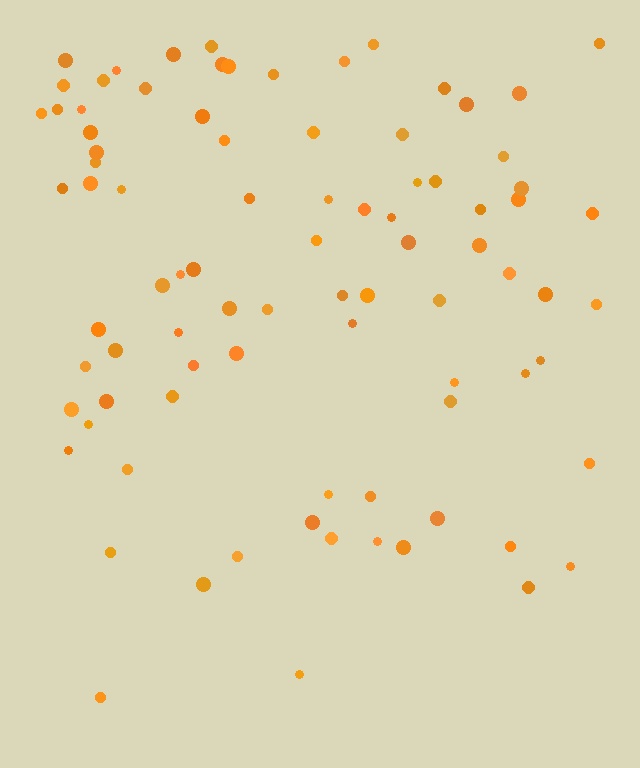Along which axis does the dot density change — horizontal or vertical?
Vertical.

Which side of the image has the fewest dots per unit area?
The bottom.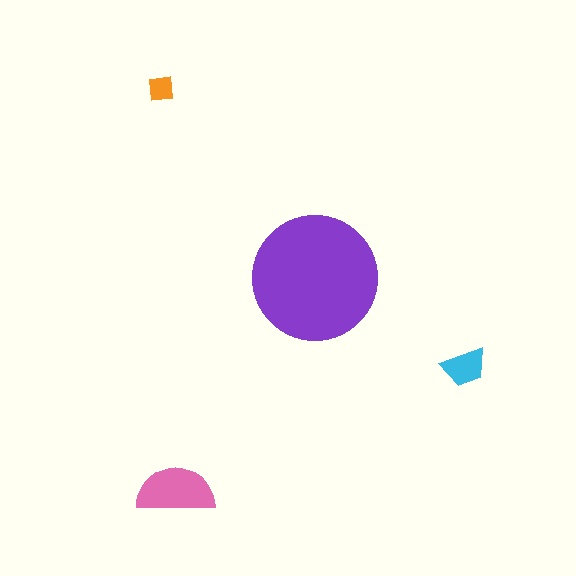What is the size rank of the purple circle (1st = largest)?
1st.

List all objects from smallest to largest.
The orange square, the cyan trapezoid, the pink semicircle, the purple circle.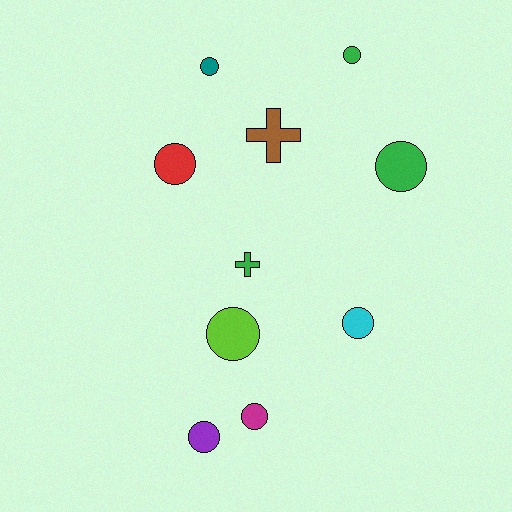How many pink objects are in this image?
There are no pink objects.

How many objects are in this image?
There are 10 objects.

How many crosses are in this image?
There are 2 crosses.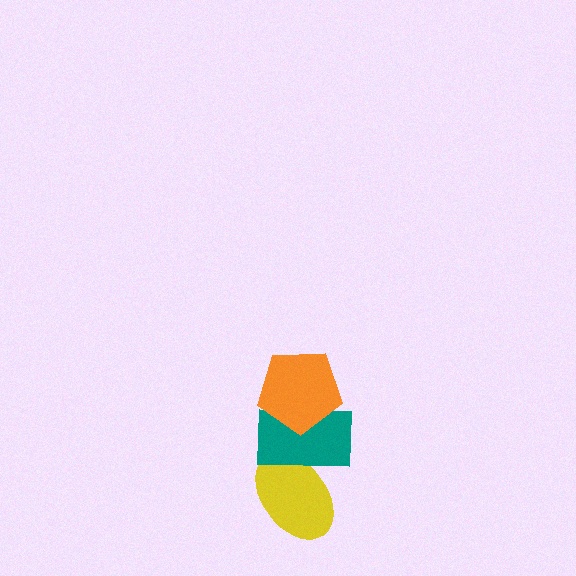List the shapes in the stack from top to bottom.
From top to bottom: the orange pentagon, the teal rectangle, the yellow ellipse.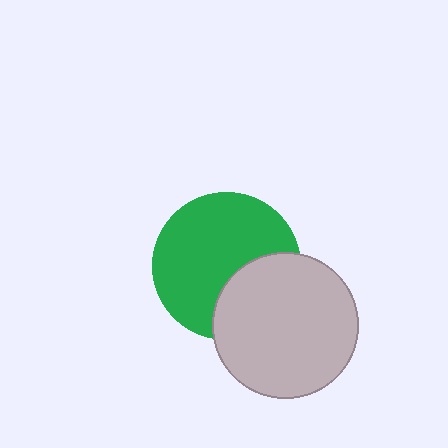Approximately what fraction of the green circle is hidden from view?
Roughly 31% of the green circle is hidden behind the light gray circle.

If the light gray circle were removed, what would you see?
You would see the complete green circle.